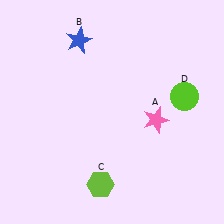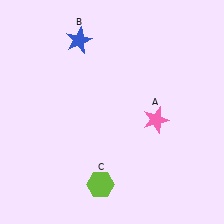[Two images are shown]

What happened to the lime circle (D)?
The lime circle (D) was removed in Image 2. It was in the top-right area of Image 1.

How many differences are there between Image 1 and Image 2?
There is 1 difference between the two images.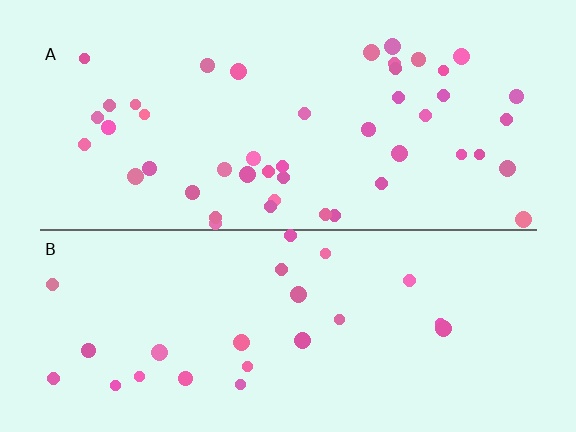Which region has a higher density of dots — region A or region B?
A (the top).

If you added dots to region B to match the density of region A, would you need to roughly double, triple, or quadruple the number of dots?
Approximately double.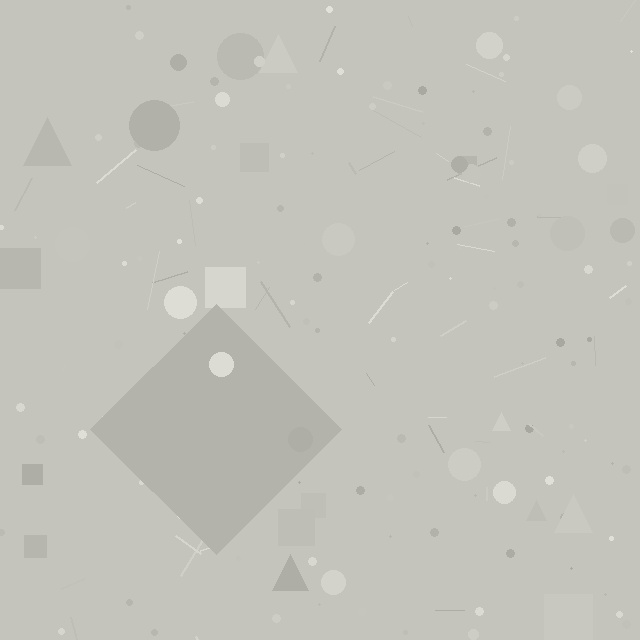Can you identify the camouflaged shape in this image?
The camouflaged shape is a diamond.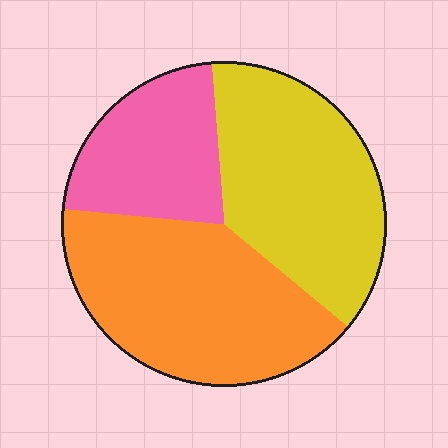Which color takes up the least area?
Pink, at roughly 20%.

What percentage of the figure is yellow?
Yellow covers 37% of the figure.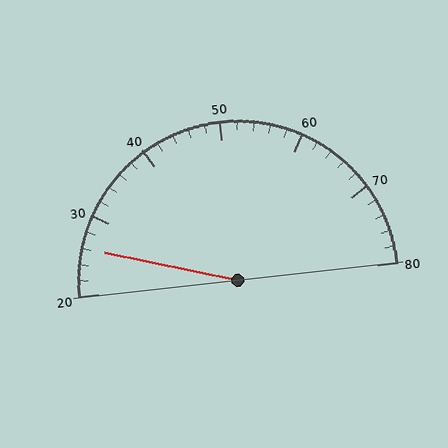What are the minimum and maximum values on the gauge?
The gauge ranges from 20 to 80.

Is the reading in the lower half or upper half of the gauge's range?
The reading is in the lower half of the range (20 to 80).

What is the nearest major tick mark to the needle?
The nearest major tick mark is 30.